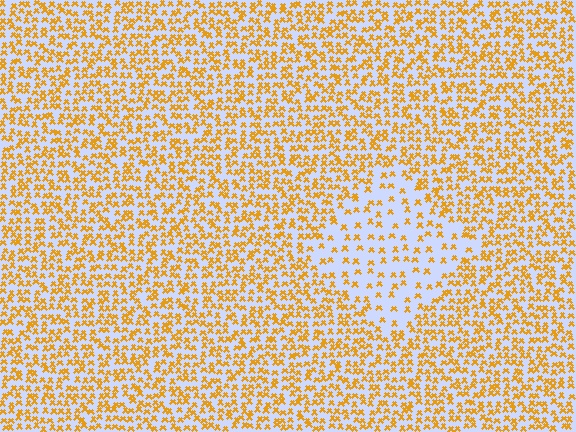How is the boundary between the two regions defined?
The boundary is defined by a change in element density (approximately 2.3x ratio). All elements are the same color, size, and shape.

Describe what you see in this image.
The image contains small orange elements arranged at two different densities. A diamond-shaped region is visible where the elements are less densely packed than the surrounding area.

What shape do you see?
I see a diamond.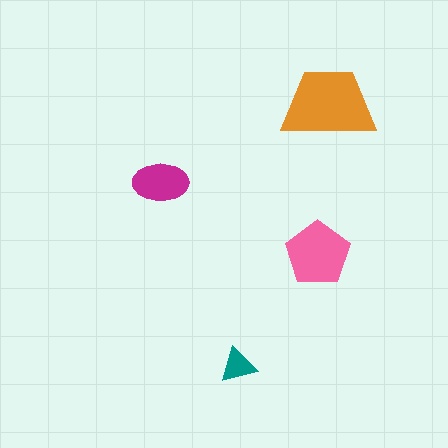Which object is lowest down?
The teal triangle is bottommost.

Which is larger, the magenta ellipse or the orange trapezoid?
The orange trapezoid.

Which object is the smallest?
The teal triangle.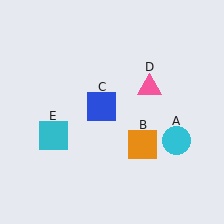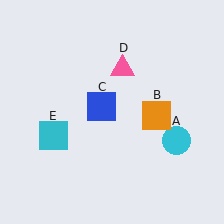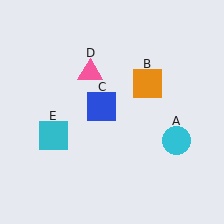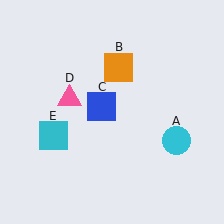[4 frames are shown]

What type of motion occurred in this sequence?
The orange square (object B), pink triangle (object D) rotated counterclockwise around the center of the scene.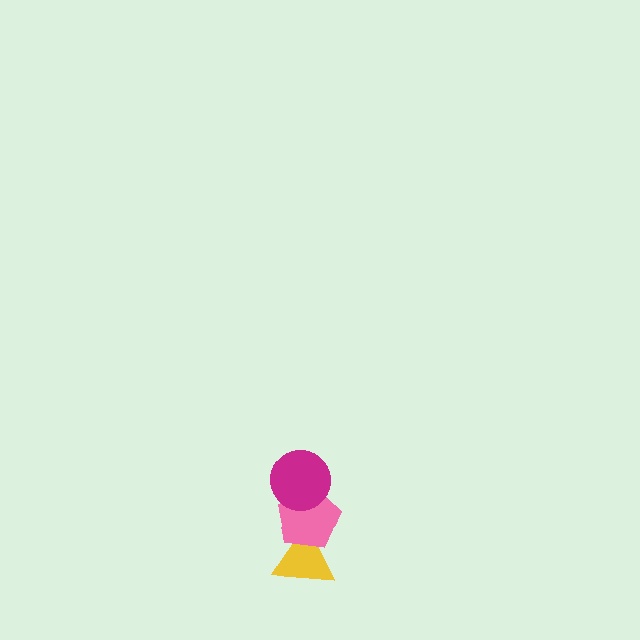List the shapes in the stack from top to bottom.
From top to bottom: the magenta circle, the pink pentagon, the yellow triangle.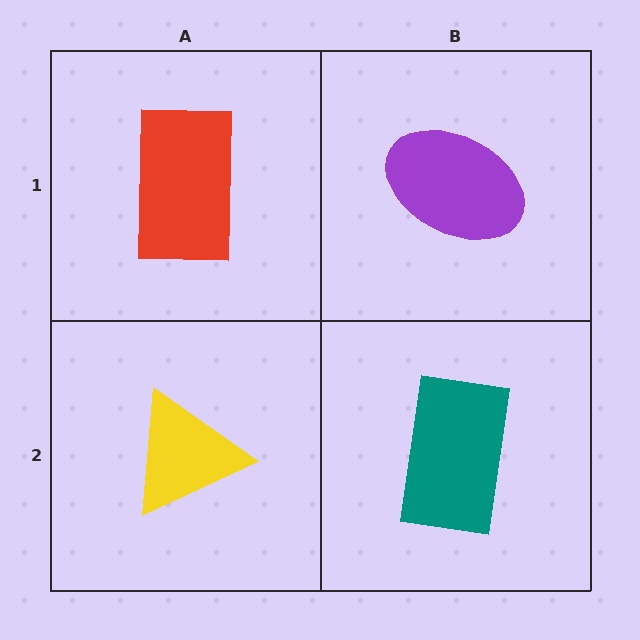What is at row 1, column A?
A red rectangle.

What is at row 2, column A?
A yellow triangle.